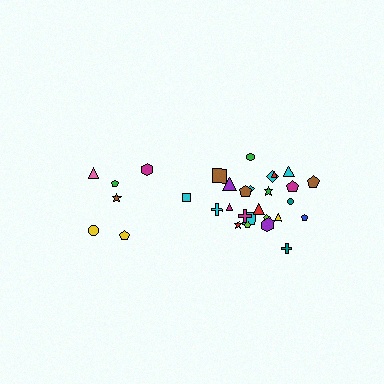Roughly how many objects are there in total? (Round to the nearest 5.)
Roughly 30 objects in total.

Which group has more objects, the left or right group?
The right group.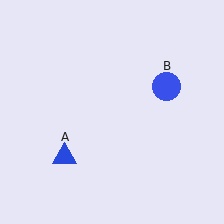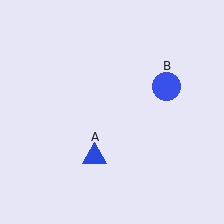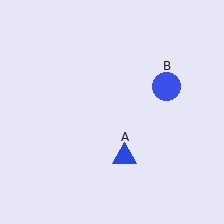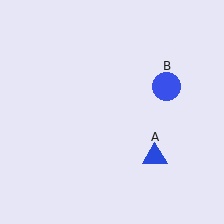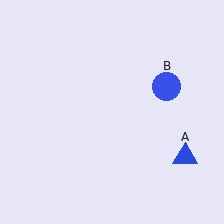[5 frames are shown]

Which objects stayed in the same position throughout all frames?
Blue circle (object B) remained stationary.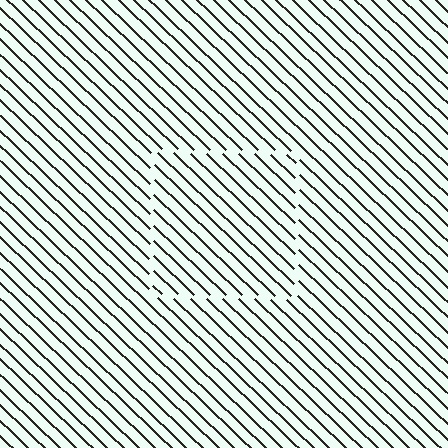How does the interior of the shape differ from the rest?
The interior of the shape contains the same grating, shifted by half a period — the contour is defined by the phase discontinuity where line-ends from the inner and outer gratings abut.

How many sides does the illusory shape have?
4 sides — the line-ends trace a square.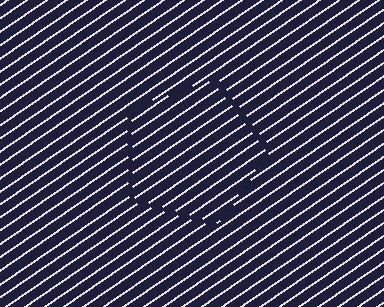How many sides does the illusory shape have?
5 sides — the line-ends trace a pentagon.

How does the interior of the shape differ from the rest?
The interior of the shape contains the same grating, shifted by half a period — the contour is defined by the phase discontinuity where line-ends from the inner and outer gratings abut.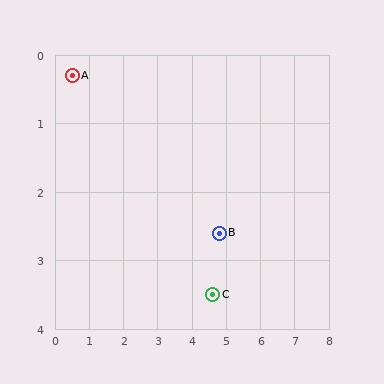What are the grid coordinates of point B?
Point B is at approximately (4.8, 2.6).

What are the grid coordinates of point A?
Point A is at approximately (0.5, 0.3).